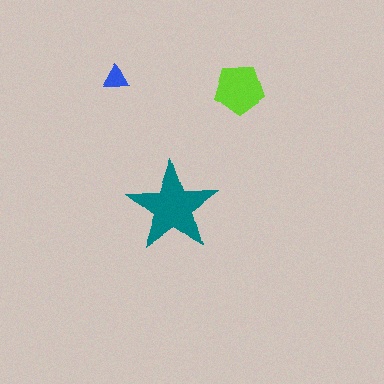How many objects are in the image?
There are 3 objects in the image.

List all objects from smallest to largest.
The blue triangle, the lime pentagon, the teal star.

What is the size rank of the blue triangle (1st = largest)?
3rd.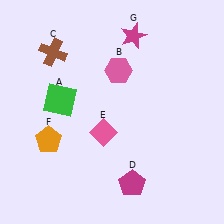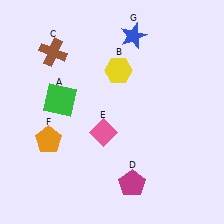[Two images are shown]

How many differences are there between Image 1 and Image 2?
There are 2 differences between the two images.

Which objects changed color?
B changed from pink to yellow. G changed from magenta to blue.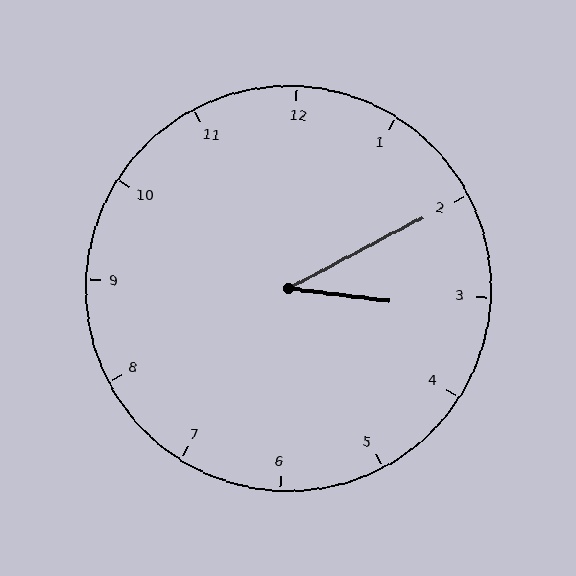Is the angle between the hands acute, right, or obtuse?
It is acute.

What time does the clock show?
3:10.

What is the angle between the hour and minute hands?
Approximately 35 degrees.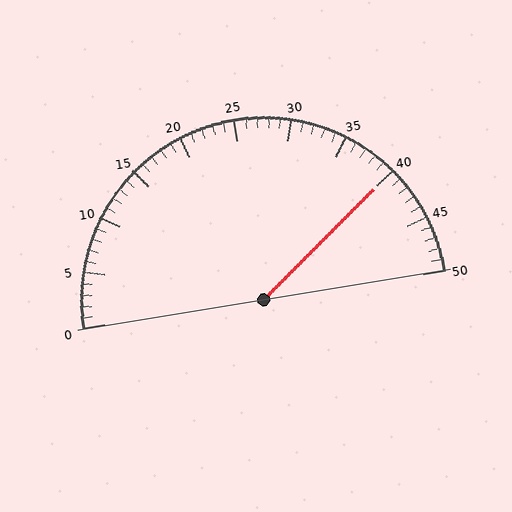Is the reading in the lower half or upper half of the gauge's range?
The reading is in the upper half of the range (0 to 50).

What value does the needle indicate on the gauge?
The needle indicates approximately 40.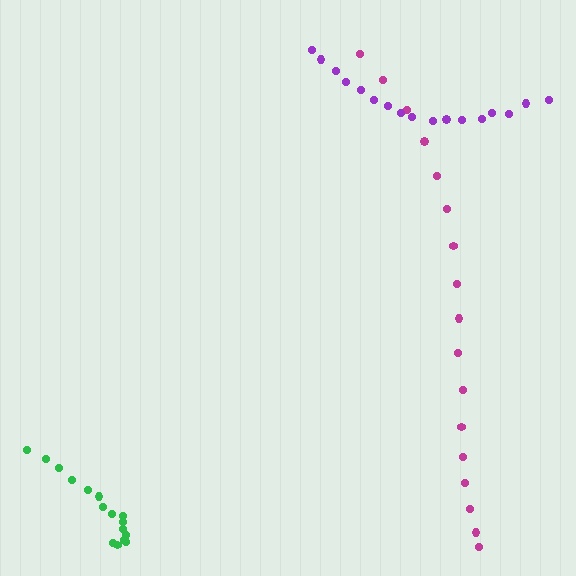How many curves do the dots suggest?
There are 3 distinct paths.